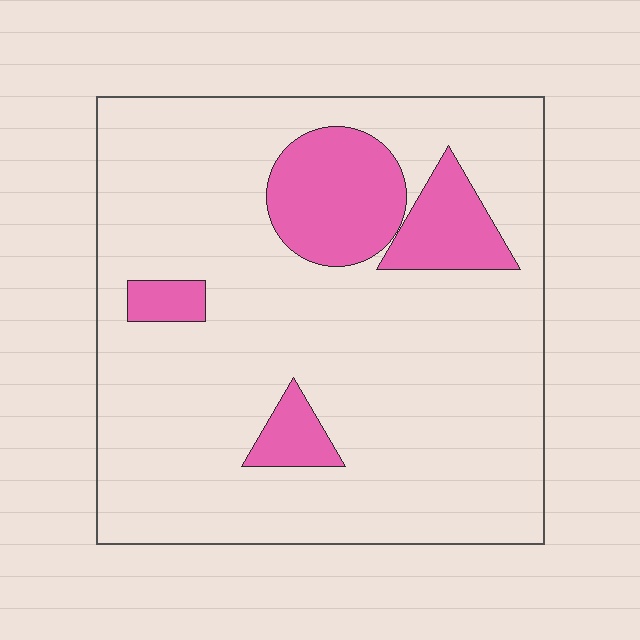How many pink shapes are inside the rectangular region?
4.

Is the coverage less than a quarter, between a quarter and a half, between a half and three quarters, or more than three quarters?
Less than a quarter.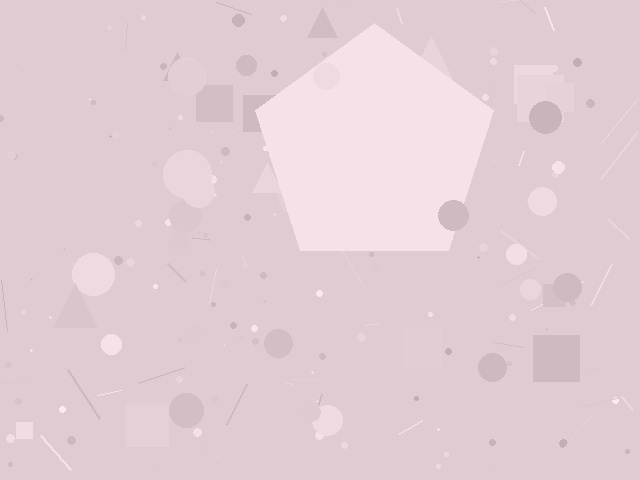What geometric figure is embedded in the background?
A pentagon is embedded in the background.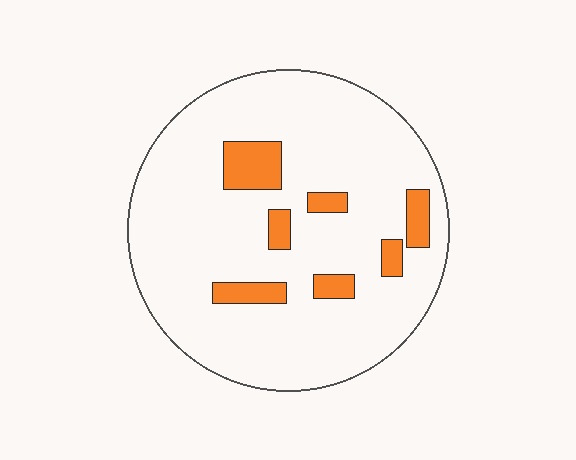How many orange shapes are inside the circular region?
7.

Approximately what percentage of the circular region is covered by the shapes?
Approximately 10%.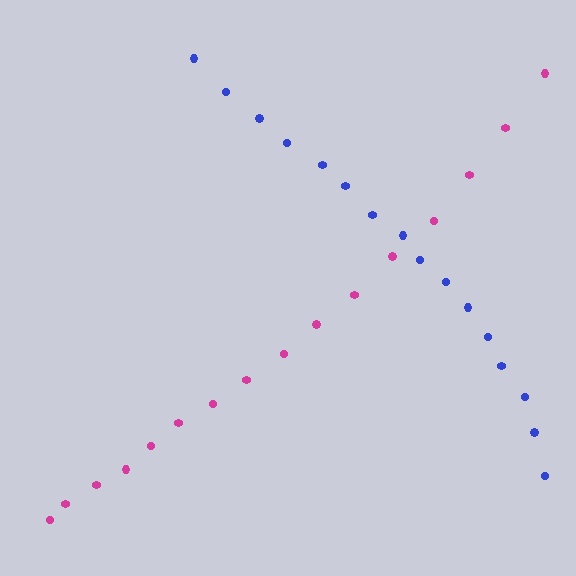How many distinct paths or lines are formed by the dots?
There are 2 distinct paths.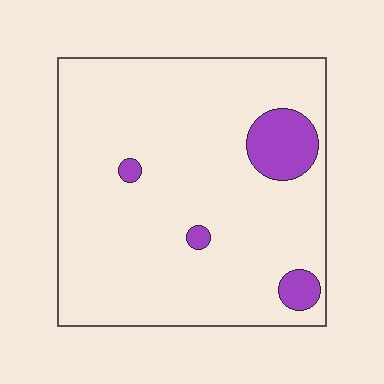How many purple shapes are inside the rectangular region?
4.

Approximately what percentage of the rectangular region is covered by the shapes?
Approximately 10%.